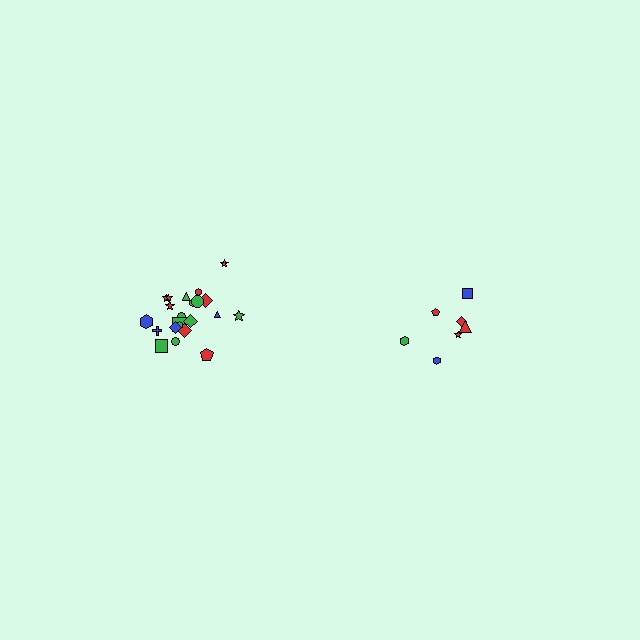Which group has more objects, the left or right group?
The left group.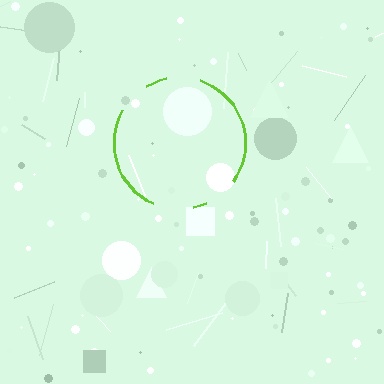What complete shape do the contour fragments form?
The contour fragments form a circle.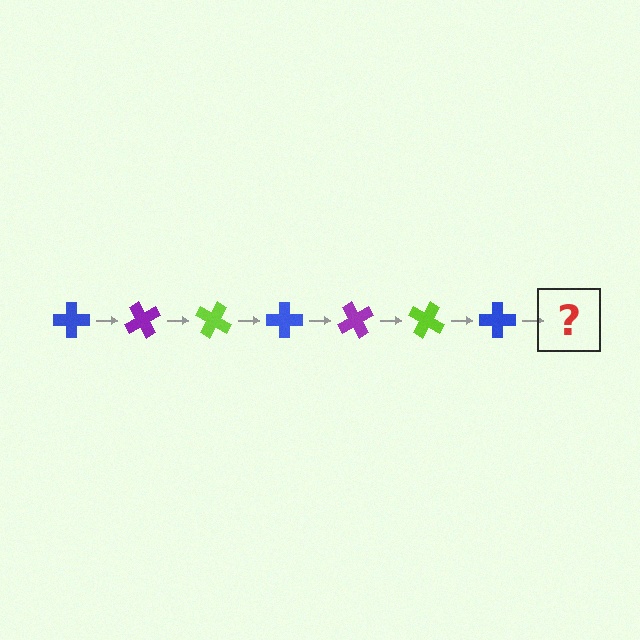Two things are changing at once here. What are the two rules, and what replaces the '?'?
The two rules are that it rotates 60 degrees each step and the color cycles through blue, purple, and lime. The '?' should be a purple cross, rotated 420 degrees from the start.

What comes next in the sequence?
The next element should be a purple cross, rotated 420 degrees from the start.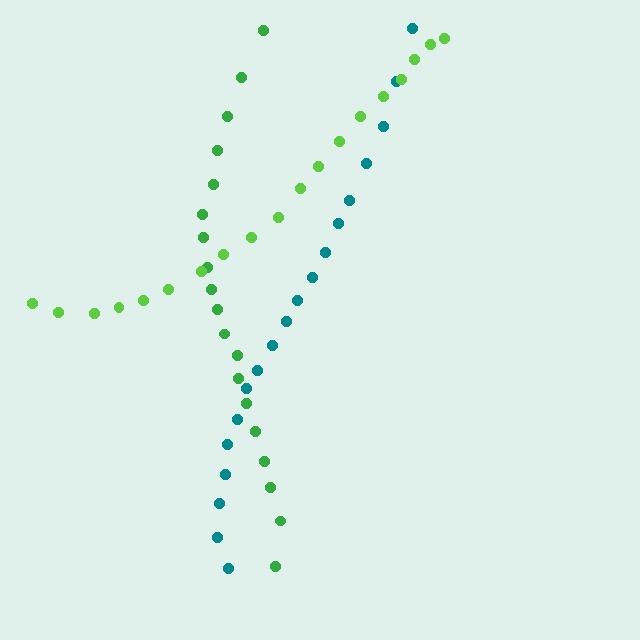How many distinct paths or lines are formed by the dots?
There are 3 distinct paths.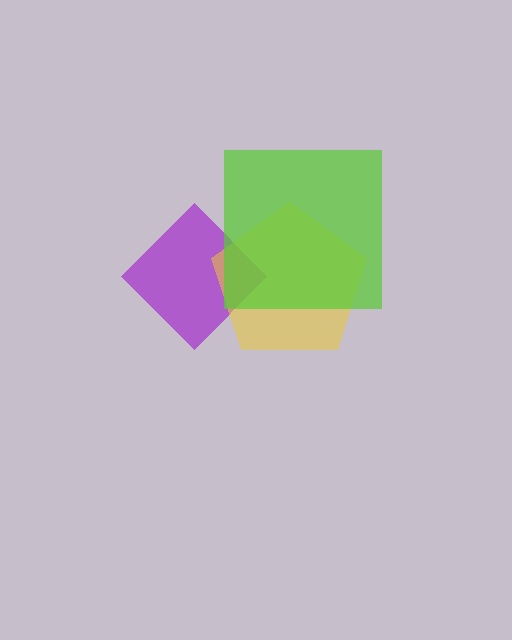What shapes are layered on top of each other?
The layered shapes are: a purple diamond, a yellow pentagon, a lime square.